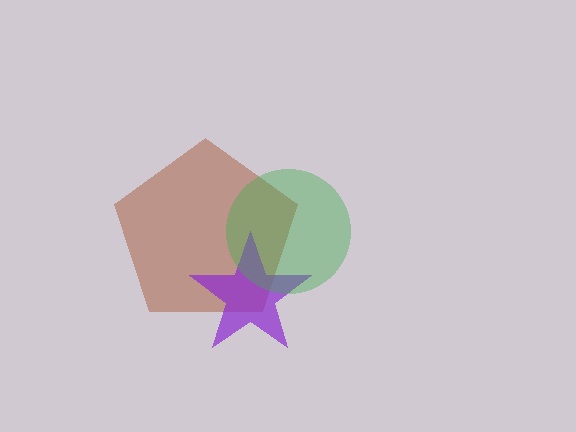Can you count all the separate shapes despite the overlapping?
Yes, there are 3 separate shapes.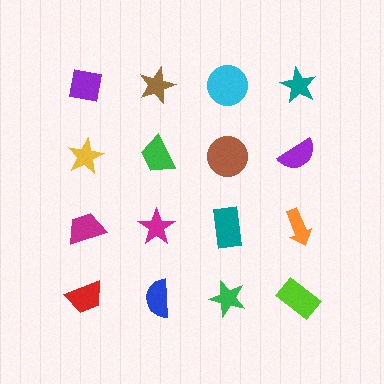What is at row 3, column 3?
A teal rectangle.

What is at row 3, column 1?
A magenta trapezoid.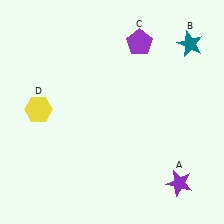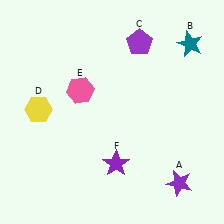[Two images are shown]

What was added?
A pink hexagon (E), a purple star (F) were added in Image 2.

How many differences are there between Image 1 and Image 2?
There are 2 differences between the two images.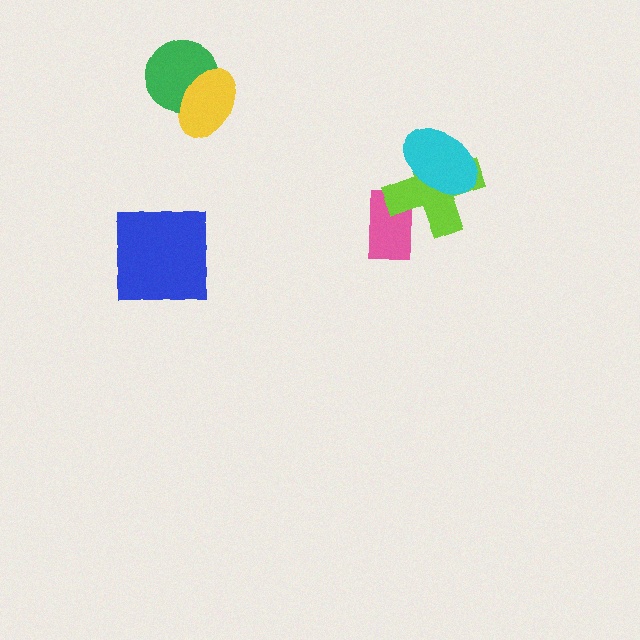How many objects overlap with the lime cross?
2 objects overlap with the lime cross.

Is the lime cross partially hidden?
Yes, it is partially covered by another shape.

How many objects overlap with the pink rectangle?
1 object overlaps with the pink rectangle.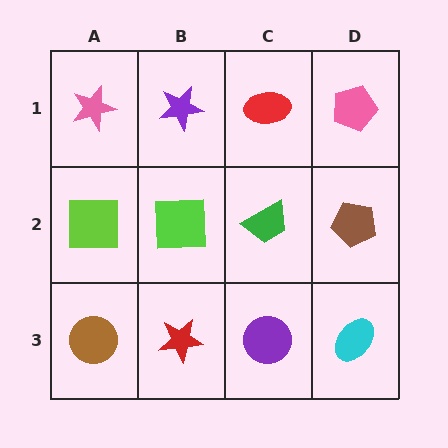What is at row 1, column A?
A pink star.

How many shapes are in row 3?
4 shapes.